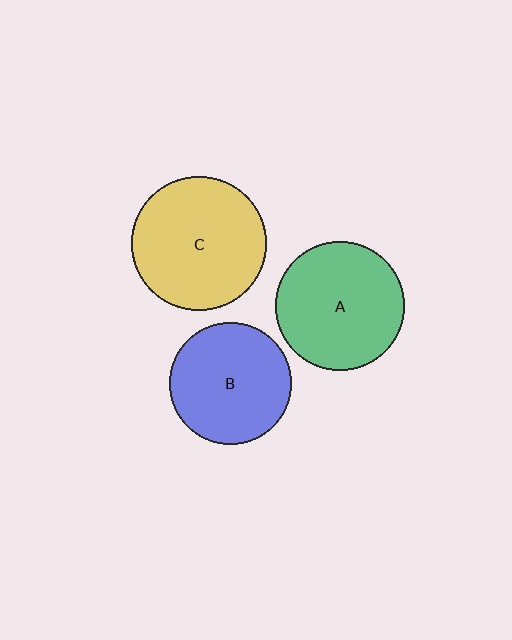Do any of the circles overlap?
No, none of the circles overlap.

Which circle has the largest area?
Circle C (yellow).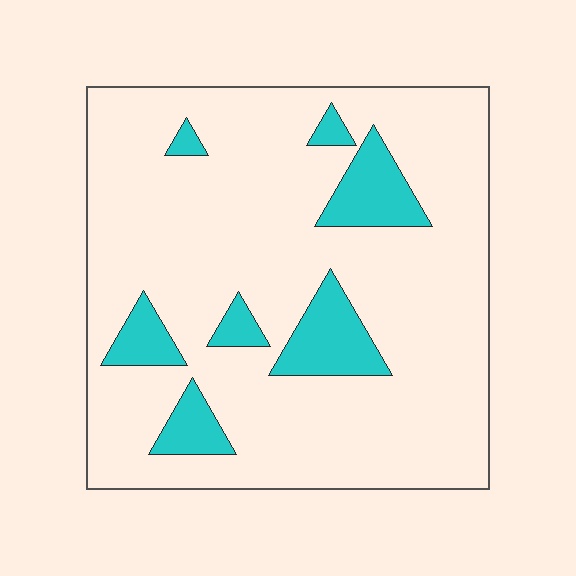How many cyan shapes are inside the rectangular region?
7.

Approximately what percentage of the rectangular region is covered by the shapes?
Approximately 15%.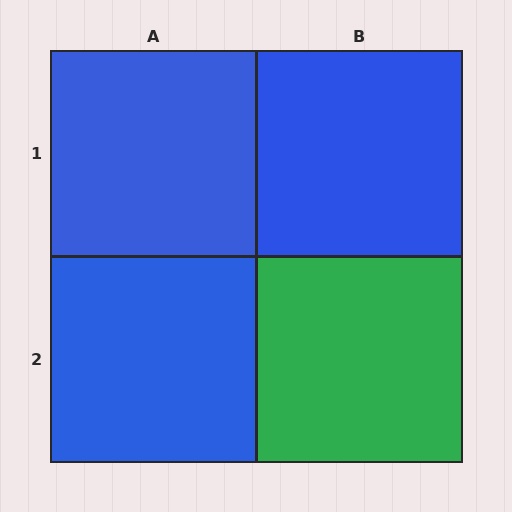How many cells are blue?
3 cells are blue.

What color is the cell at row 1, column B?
Blue.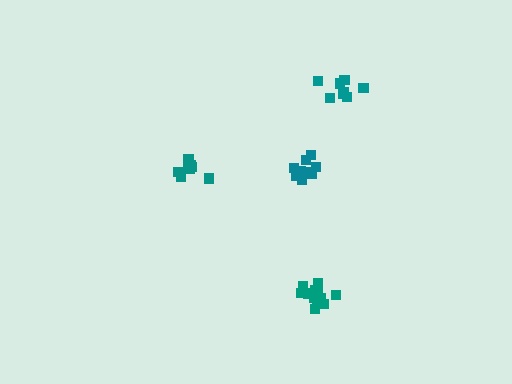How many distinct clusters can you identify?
There are 4 distinct clusters.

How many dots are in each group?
Group 1: 10 dots, Group 2: 8 dots, Group 3: 9 dots, Group 4: 14 dots (41 total).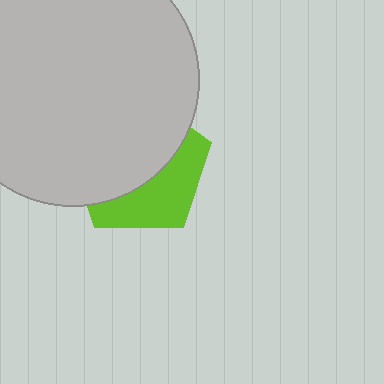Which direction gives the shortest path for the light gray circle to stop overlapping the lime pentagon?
Moving up gives the shortest separation.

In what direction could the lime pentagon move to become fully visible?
The lime pentagon could move down. That would shift it out from behind the light gray circle entirely.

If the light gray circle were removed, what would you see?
You would see the complete lime pentagon.